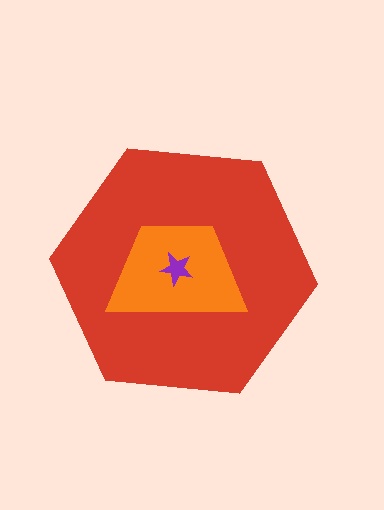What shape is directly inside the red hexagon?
The orange trapezoid.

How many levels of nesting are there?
3.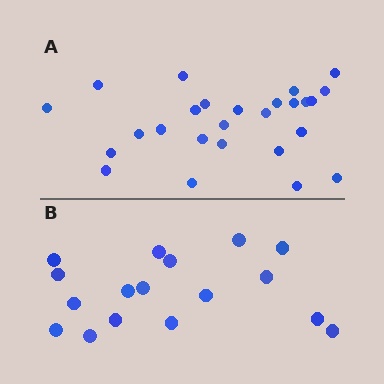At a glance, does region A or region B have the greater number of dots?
Region A (the top region) has more dots.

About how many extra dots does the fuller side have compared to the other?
Region A has roughly 8 or so more dots than region B.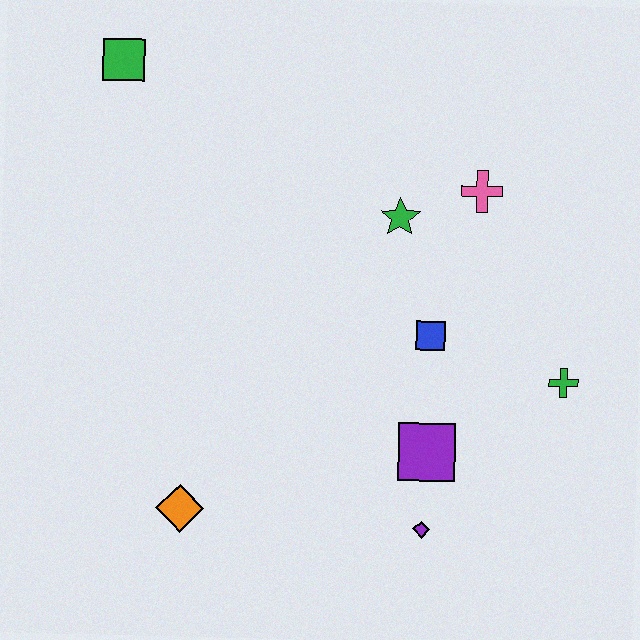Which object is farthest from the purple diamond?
The green square is farthest from the purple diamond.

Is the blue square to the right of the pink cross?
No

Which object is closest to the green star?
The pink cross is closest to the green star.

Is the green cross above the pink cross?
No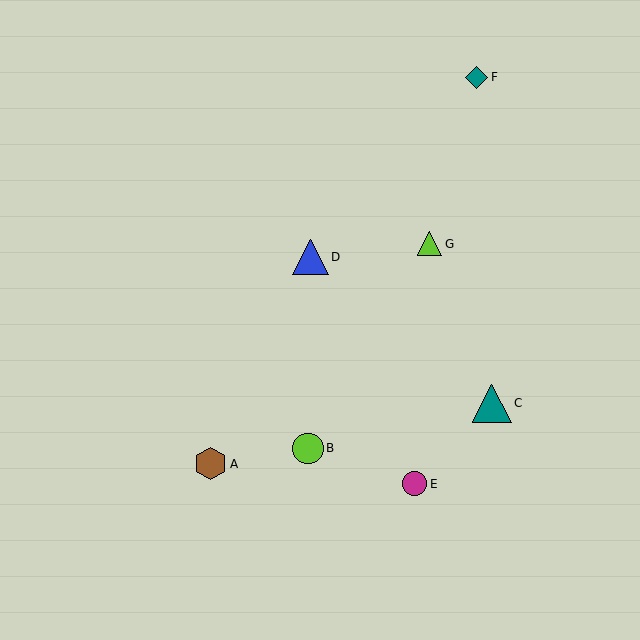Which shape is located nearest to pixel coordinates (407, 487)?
The magenta circle (labeled E) at (415, 484) is nearest to that location.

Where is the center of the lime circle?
The center of the lime circle is at (308, 448).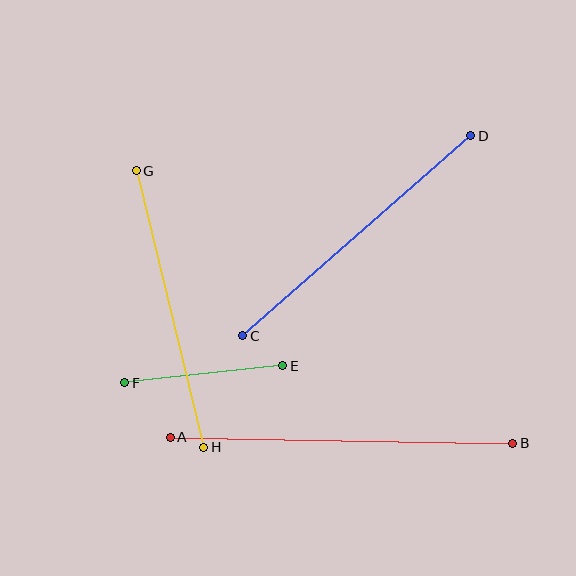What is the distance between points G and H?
The distance is approximately 285 pixels.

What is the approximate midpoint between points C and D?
The midpoint is at approximately (357, 236) pixels.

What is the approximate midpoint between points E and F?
The midpoint is at approximately (204, 374) pixels.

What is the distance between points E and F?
The distance is approximately 159 pixels.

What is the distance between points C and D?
The distance is approximately 304 pixels.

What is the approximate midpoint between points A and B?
The midpoint is at approximately (342, 440) pixels.